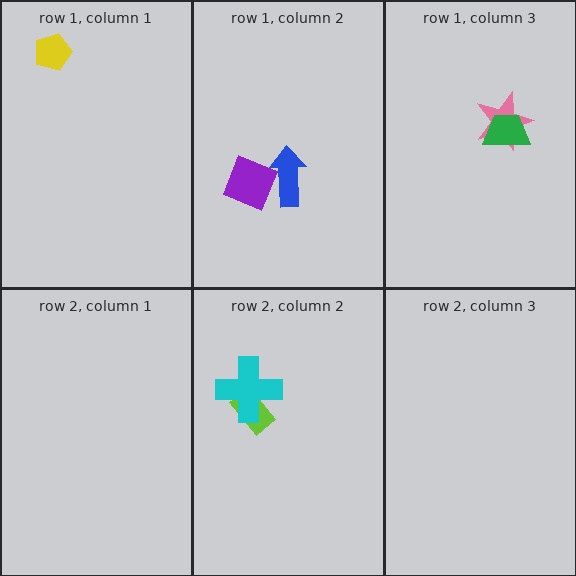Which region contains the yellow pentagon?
The row 1, column 1 region.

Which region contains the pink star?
The row 1, column 3 region.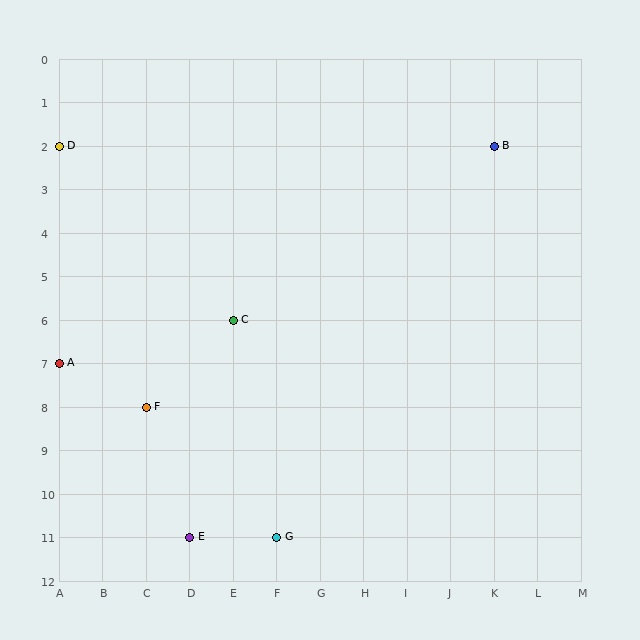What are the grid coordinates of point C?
Point C is at grid coordinates (E, 6).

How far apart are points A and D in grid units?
Points A and D are 5 rows apart.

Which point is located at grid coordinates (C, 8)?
Point F is at (C, 8).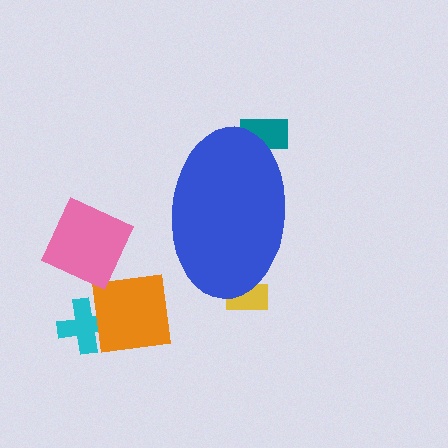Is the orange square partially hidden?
No, the orange square is fully visible.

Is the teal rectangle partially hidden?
Yes, the teal rectangle is partially hidden behind the blue ellipse.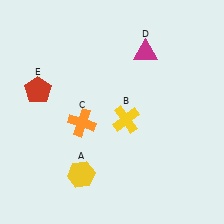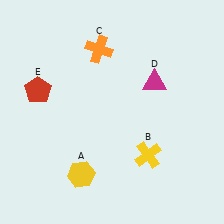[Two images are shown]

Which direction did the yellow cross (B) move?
The yellow cross (B) moved down.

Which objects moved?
The objects that moved are: the yellow cross (B), the orange cross (C), the magenta triangle (D).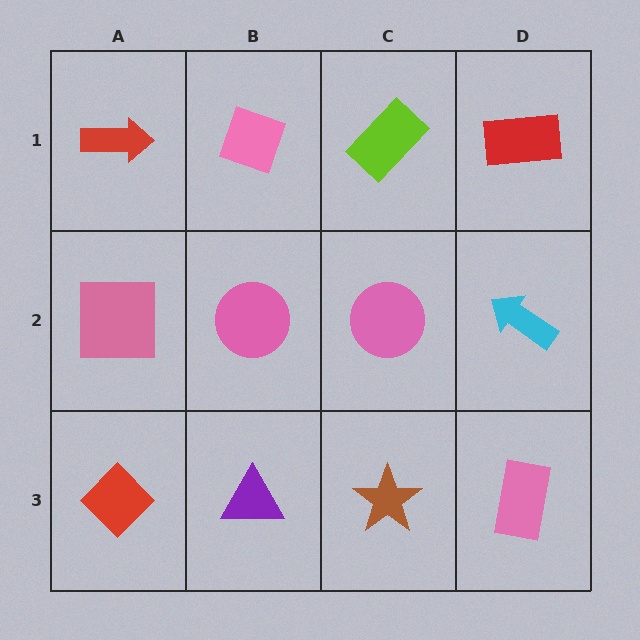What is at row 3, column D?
A pink rectangle.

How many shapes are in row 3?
4 shapes.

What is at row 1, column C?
A lime rectangle.